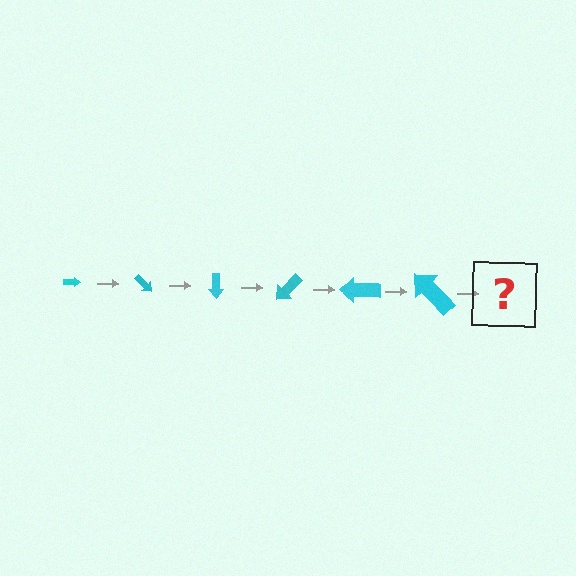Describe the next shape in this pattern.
It should be an arrow, larger than the previous one and rotated 270 degrees from the start.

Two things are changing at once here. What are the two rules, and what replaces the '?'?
The two rules are that the arrow grows larger each step and it rotates 45 degrees each step. The '?' should be an arrow, larger than the previous one and rotated 270 degrees from the start.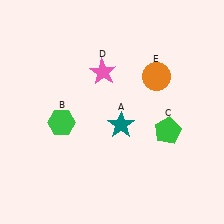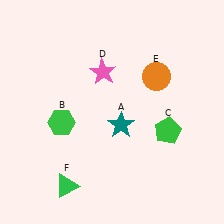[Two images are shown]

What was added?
A green triangle (F) was added in Image 2.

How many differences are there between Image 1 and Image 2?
There is 1 difference between the two images.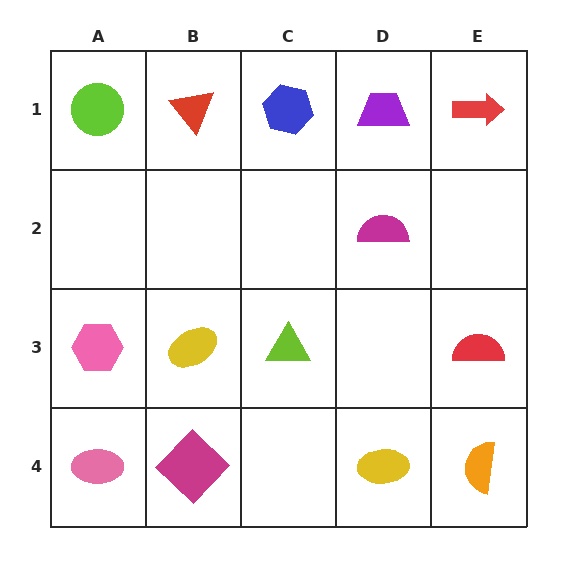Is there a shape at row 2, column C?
No, that cell is empty.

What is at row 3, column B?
A yellow ellipse.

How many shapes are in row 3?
4 shapes.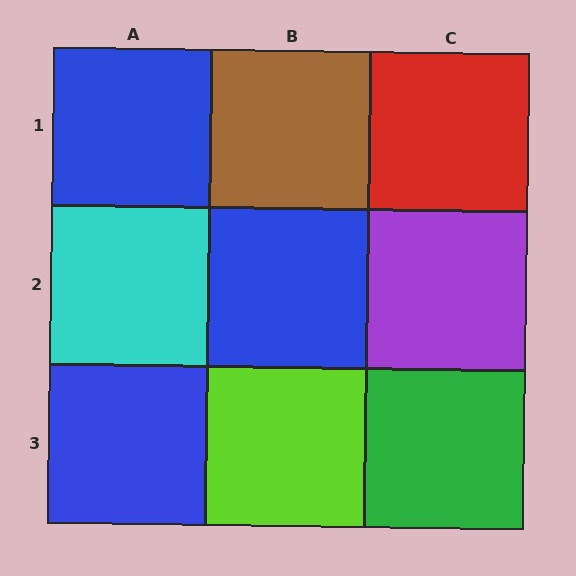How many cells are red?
1 cell is red.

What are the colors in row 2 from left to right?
Cyan, blue, purple.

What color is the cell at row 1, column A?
Blue.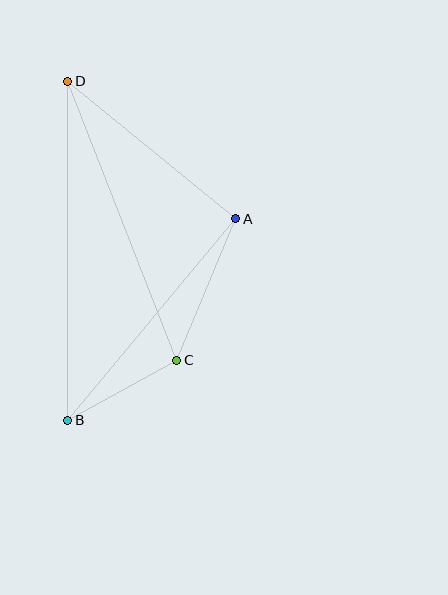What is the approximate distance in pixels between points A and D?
The distance between A and D is approximately 217 pixels.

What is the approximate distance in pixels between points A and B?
The distance between A and B is approximately 263 pixels.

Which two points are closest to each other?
Points B and C are closest to each other.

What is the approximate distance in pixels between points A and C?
The distance between A and C is approximately 153 pixels.